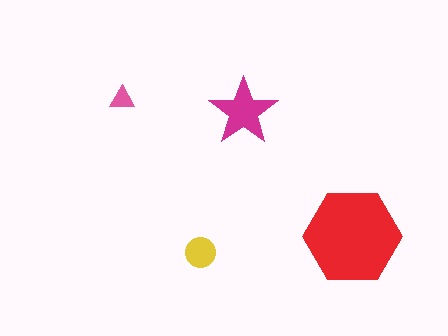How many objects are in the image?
There are 4 objects in the image.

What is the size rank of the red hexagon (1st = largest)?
1st.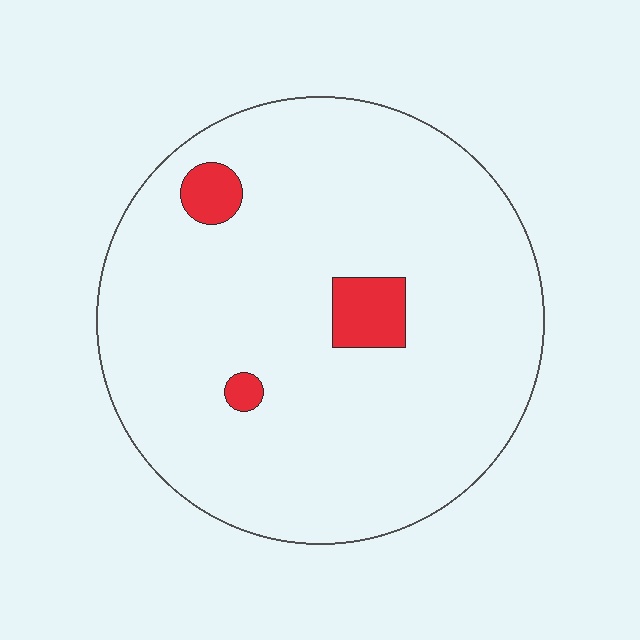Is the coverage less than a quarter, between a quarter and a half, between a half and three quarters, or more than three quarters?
Less than a quarter.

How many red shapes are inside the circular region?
3.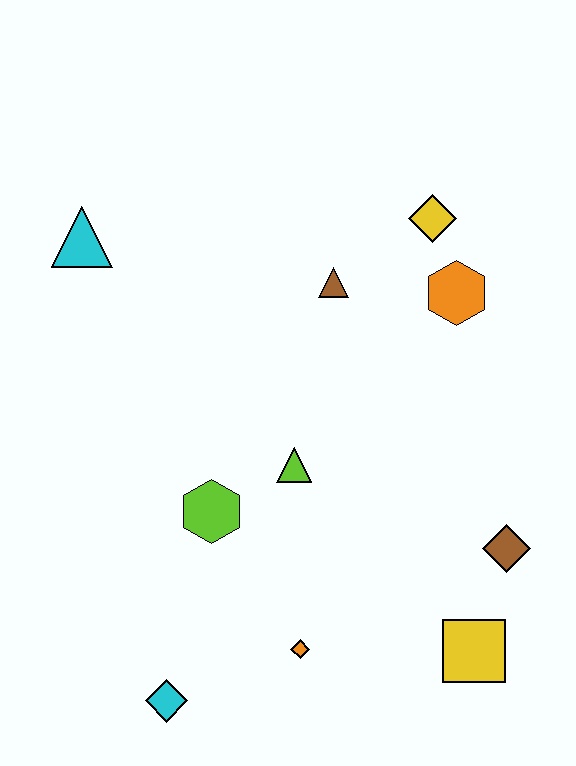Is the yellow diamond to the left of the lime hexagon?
No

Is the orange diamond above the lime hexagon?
No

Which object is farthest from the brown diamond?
The cyan triangle is farthest from the brown diamond.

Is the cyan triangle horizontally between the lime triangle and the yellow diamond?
No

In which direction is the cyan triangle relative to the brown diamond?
The cyan triangle is to the left of the brown diamond.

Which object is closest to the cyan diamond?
The orange diamond is closest to the cyan diamond.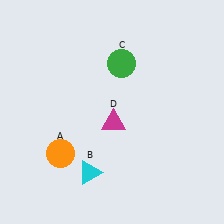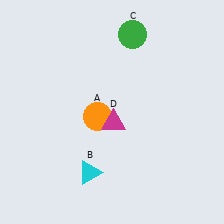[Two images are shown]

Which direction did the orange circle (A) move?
The orange circle (A) moved up.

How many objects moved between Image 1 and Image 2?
2 objects moved between the two images.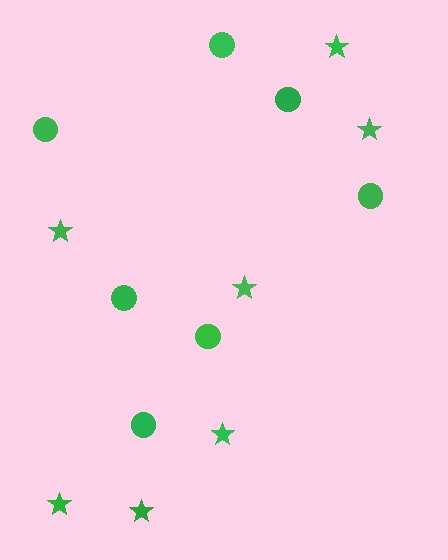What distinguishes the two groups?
There are 2 groups: one group of stars (7) and one group of circles (7).